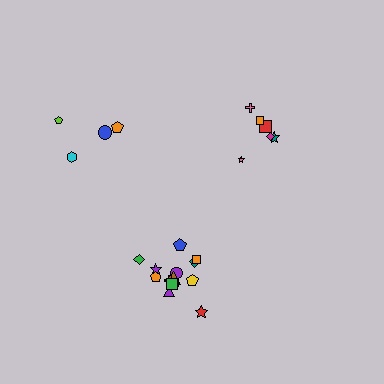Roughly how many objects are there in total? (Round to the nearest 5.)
Roughly 25 objects in total.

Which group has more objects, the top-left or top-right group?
The top-right group.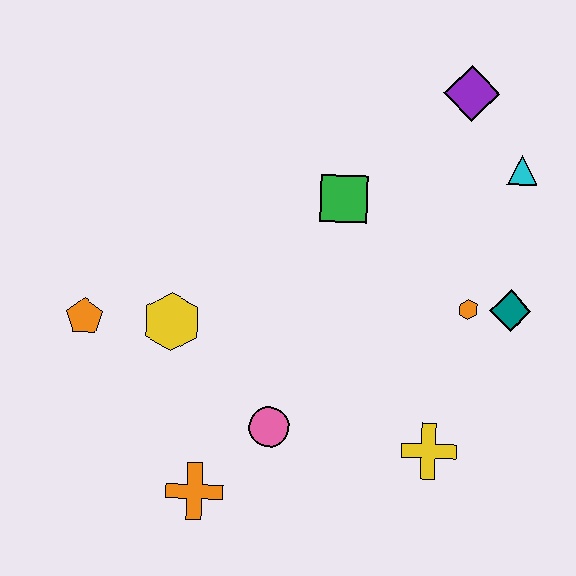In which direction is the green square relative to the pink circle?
The green square is above the pink circle.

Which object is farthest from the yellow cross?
The orange pentagon is farthest from the yellow cross.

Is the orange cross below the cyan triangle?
Yes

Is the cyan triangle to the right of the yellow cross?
Yes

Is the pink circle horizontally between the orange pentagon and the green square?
Yes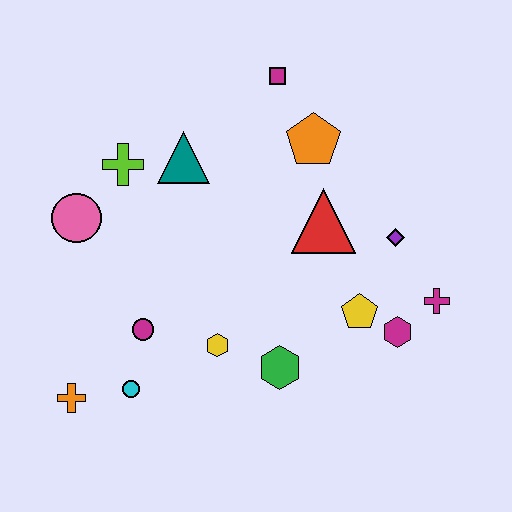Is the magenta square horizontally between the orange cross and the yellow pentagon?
Yes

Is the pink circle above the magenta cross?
Yes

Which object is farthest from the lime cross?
The magenta cross is farthest from the lime cross.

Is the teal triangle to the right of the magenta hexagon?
No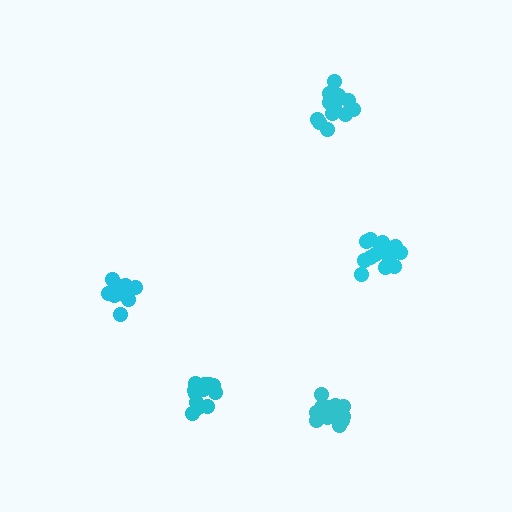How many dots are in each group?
Group 1: 11 dots, Group 2: 14 dots, Group 3: 13 dots, Group 4: 15 dots, Group 5: 16 dots (69 total).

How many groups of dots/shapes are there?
There are 5 groups.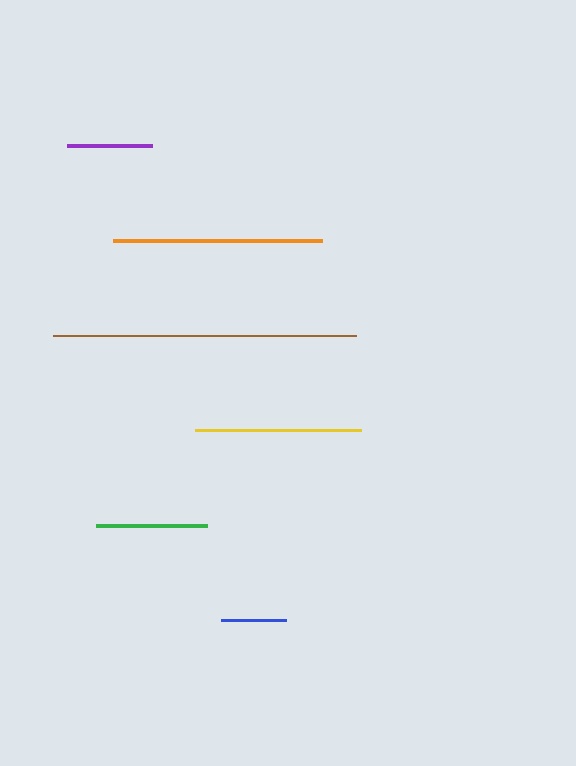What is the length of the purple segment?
The purple segment is approximately 85 pixels long.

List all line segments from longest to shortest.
From longest to shortest: brown, orange, yellow, green, purple, blue.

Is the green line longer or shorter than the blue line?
The green line is longer than the blue line.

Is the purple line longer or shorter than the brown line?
The brown line is longer than the purple line.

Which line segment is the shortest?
The blue line is the shortest at approximately 65 pixels.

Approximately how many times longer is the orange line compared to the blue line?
The orange line is approximately 3.2 times the length of the blue line.